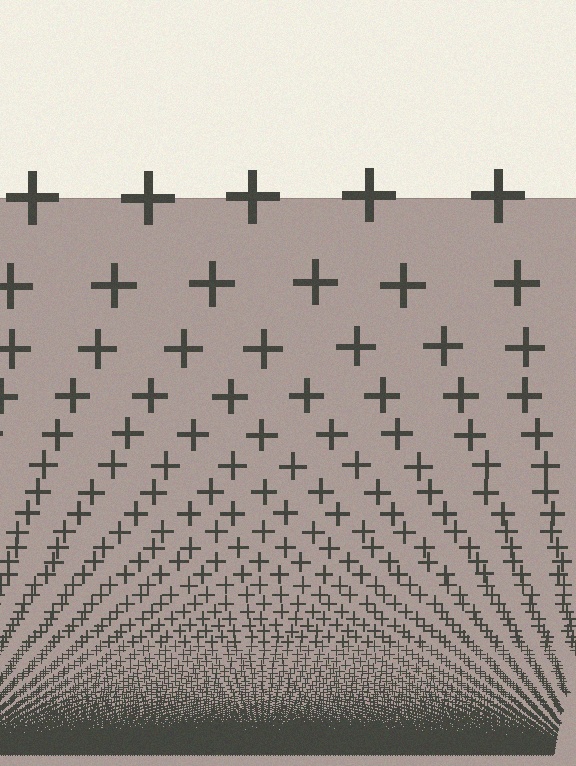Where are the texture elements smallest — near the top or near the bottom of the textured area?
Near the bottom.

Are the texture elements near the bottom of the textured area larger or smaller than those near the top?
Smaller. The gradient is inverted — elements near the bottom are smaller and denser.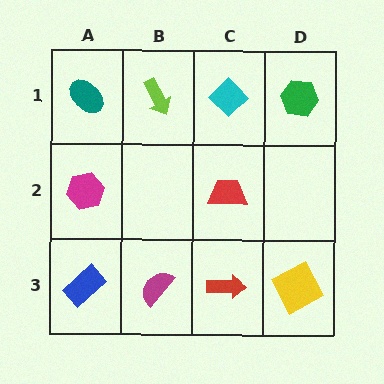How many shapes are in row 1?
4 shapes.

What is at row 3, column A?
A blue rectangle.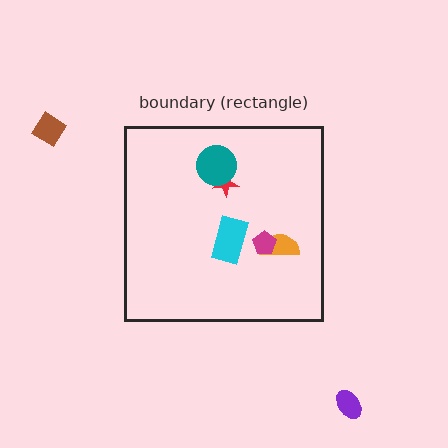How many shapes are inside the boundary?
5 inside, 2 outside.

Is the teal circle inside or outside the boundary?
Inside.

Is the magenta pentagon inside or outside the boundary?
Inside.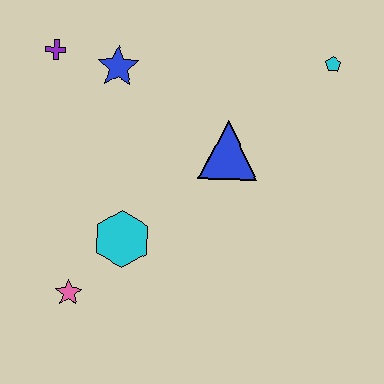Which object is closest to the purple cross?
The blue star is closest to the purple cross.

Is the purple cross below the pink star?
No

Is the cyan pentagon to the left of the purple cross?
No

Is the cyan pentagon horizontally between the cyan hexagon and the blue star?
No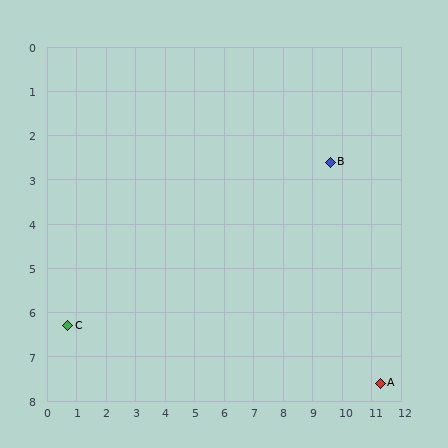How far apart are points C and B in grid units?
Points C and B are about 9.6 grid units apart.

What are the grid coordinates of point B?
Point B is at approximately (9.6, 2.6).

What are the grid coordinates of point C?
Point C is at approximately (0.7, 6.3).